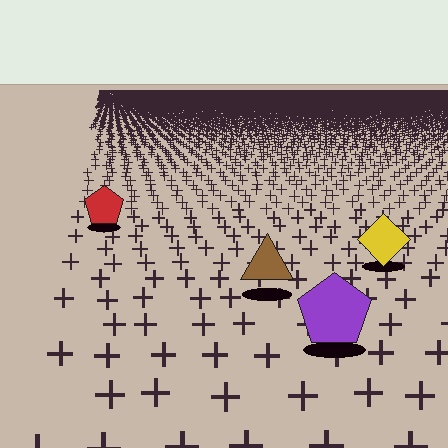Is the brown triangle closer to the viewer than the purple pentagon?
No. The purple pentagon is closer — you can tell from the texture gradient: the ground texture is coarser near it.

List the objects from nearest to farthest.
From nearest to farthest: the purple pentagon, the brown triangle, the yellow diamond, the red pentagon.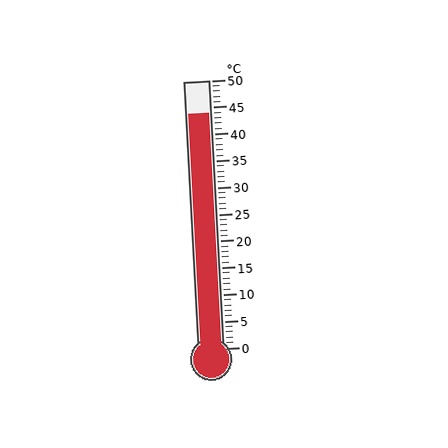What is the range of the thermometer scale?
The thermometer scale ranges from 0°C to 50°C.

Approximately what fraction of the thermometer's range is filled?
The thermometer is filled to approximately 90% of its range.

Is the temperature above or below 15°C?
The temperature is above 15°C.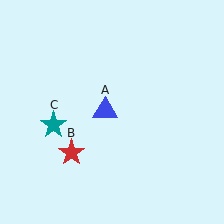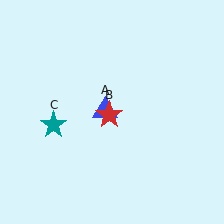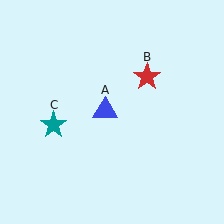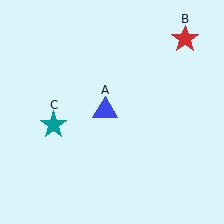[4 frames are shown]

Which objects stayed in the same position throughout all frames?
Blue triangle (object A) and teal star (object C) remained stationary.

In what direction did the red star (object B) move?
The red star (object B) moved up and to the right.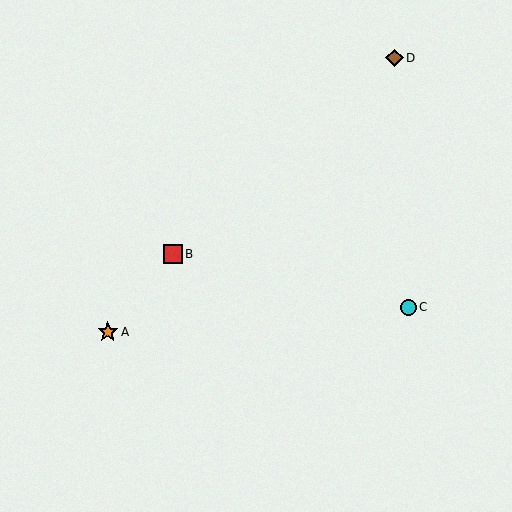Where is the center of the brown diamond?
The center of the brown diamond is at (394, 58).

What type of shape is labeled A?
Shape A is an orange star.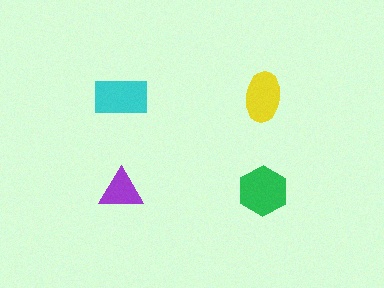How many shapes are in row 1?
2 shapes.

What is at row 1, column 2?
A yellow ellipse.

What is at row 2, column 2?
A green hexagon.